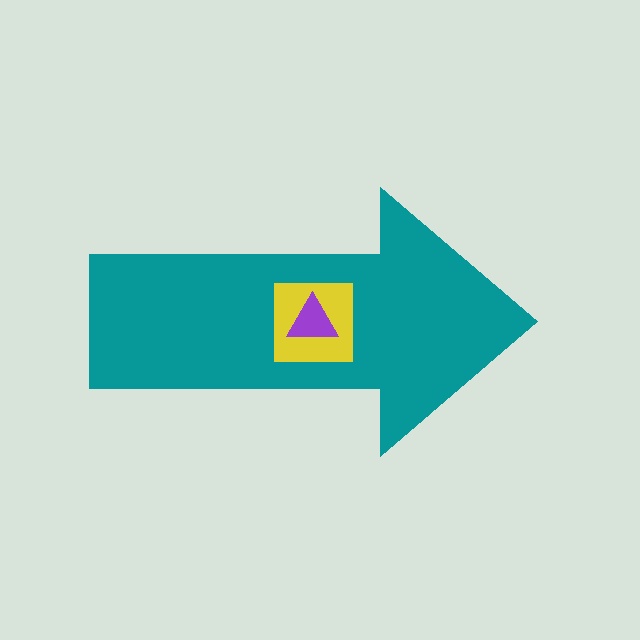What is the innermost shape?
The purple triangle.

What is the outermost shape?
The teal arrow.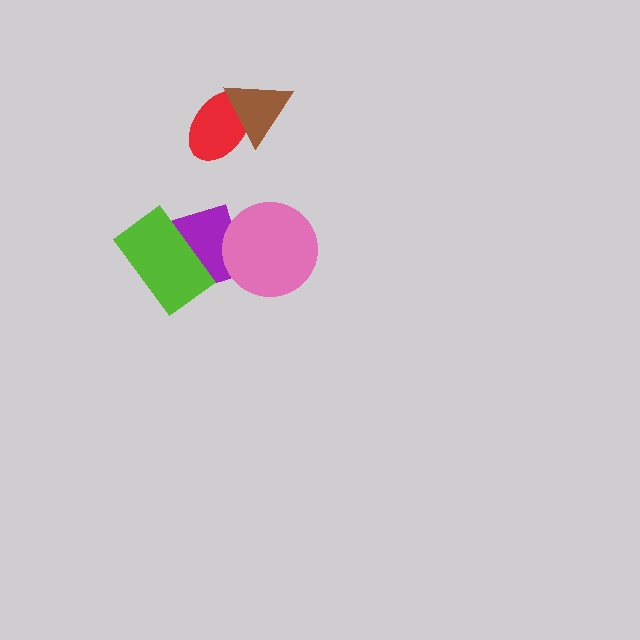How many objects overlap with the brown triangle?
1 object overlaps with the brown triangle.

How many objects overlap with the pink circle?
1 object overlaps with the pink circle.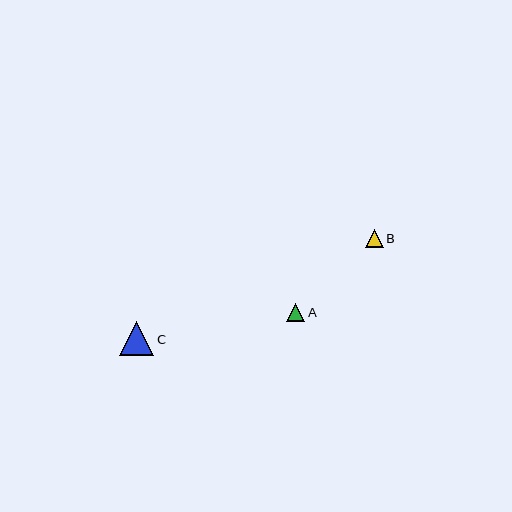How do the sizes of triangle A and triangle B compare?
Triangle A and triangle B are approximately the same size.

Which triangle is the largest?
Triangle C is the largest with a size of approximately 34 pixels.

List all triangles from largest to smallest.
From largest to smallest: C, A, B.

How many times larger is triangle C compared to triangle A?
Triangle C is approximately 1.9 times the size of triangle A.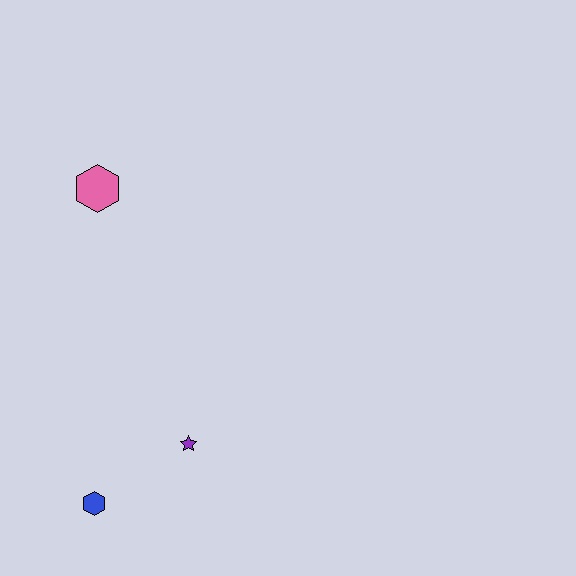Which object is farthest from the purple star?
The pink hexagon is farthest from the purple star.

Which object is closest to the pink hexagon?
The purple star is closest to the pink hexagon.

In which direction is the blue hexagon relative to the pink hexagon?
The blue hexagon is below the pink hexagon.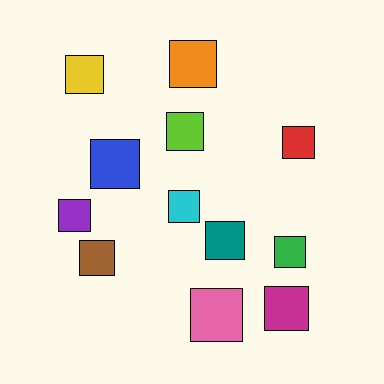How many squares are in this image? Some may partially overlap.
There are 12 squares.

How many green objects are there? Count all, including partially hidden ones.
There is 1 green object.